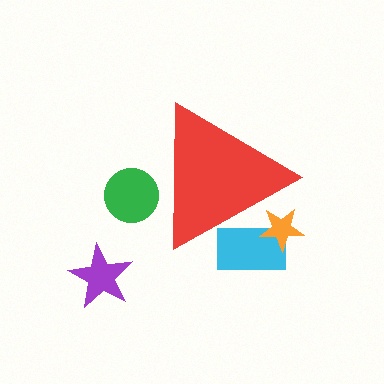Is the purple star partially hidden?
No, the purple star is fully visible.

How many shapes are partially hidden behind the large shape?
3 shapes are partially hidden.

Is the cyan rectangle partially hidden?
Yes, the cyan rectangle is partially hidden behind the red triangle.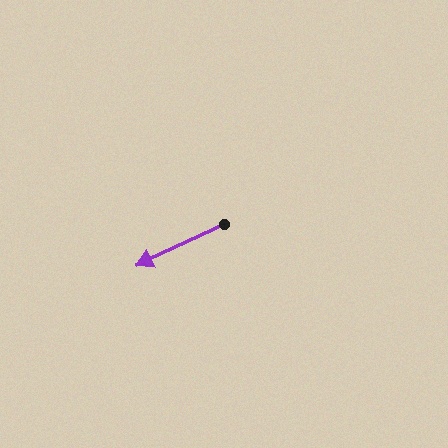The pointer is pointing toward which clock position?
Roughly 8 o'clock.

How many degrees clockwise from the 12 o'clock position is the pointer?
Approximately 245 degrees.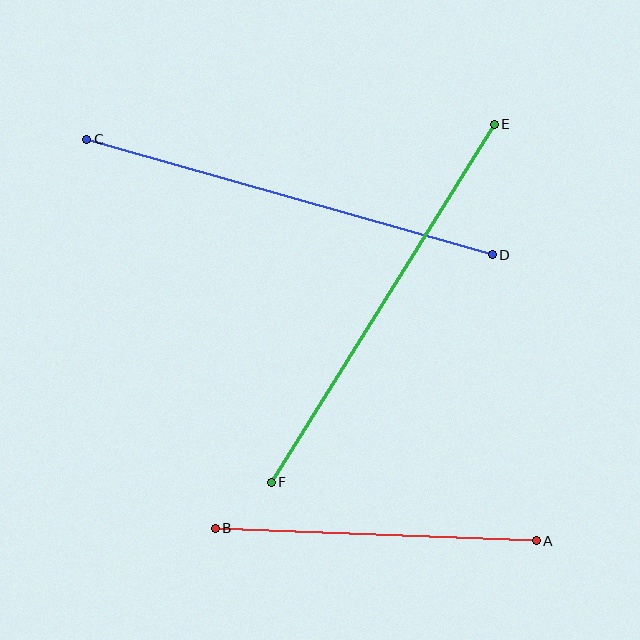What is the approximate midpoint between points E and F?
The midpoint is at approximately (383, 303) pixels.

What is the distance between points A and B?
The distance is approximately 321 pixels.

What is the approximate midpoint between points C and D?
The midpoint is at approximately (290, 197) pixels.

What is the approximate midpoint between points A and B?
The midpoint is at approximately (376, 535) pixels.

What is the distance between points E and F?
The distance is approximately 422 pixels.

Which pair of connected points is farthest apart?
Points E and F are farthest apart.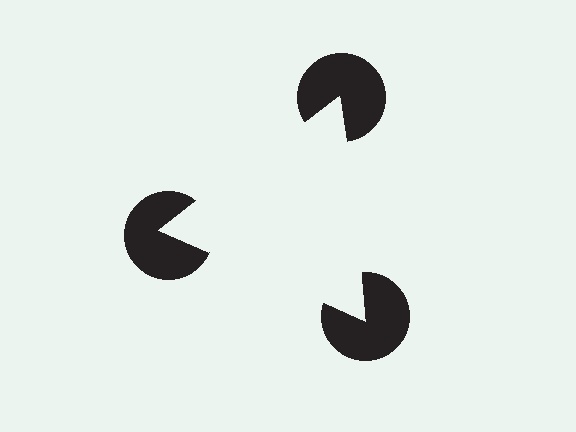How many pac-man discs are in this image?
There are 3 — one at each vertex of the illusory triangle.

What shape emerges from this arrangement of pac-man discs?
An illusory triangle — its edges are inferred from the aligned wedge cuts in the pac-man discs, not physically drawn.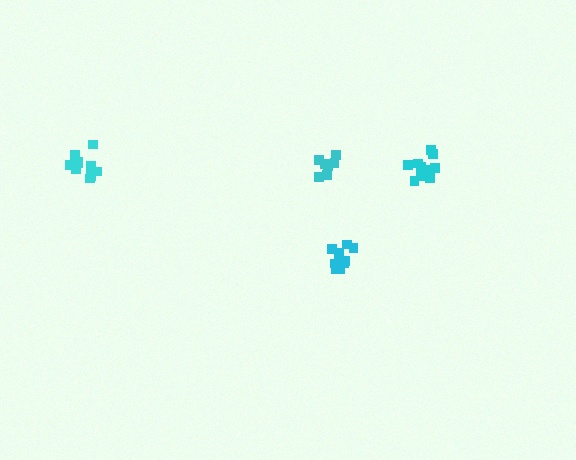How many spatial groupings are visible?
There are 4 spatial groupings.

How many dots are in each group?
Group 1: 7 dots, Group 2: 11 dots, Group 3: 11 dots, Group 4: 10 dots (39 total).